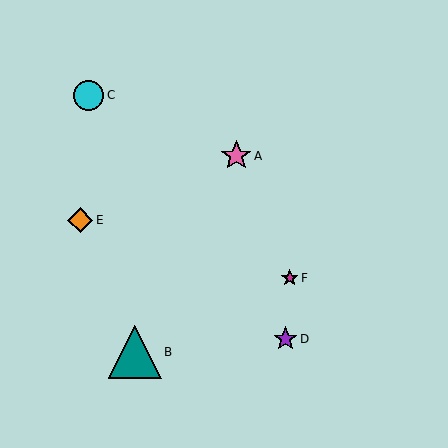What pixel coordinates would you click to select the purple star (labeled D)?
Click at (285, 339) to select the purple star D.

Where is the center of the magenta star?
The center of the magenta star is at (290, 278).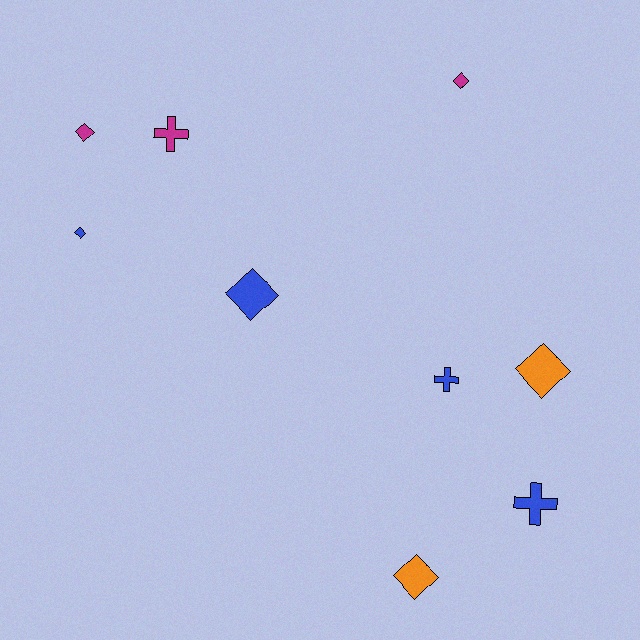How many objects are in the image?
There are 9 objects.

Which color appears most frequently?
Blue, with 4 objects.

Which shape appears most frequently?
Diamond, with 6 objects.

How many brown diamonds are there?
There are no brown diamonds.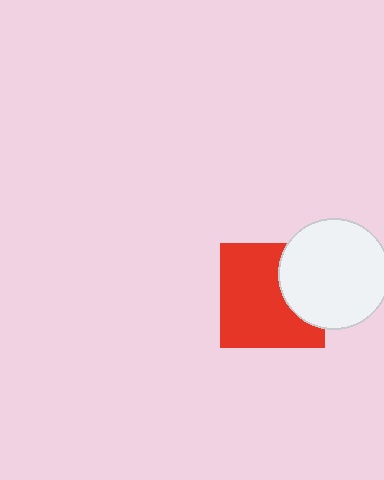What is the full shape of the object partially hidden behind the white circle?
The partially hidden object is a red square.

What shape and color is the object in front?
The object in front is a white circle.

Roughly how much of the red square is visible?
Most of it is visible (roughly 70%).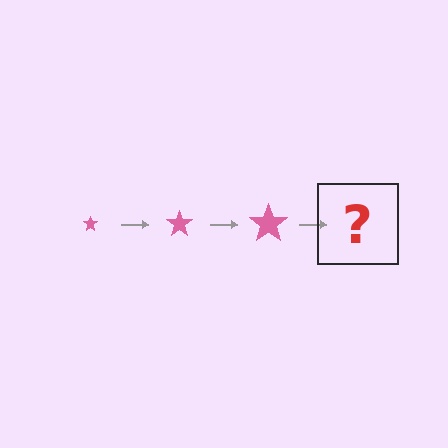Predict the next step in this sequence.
The next step is a pink star, larger than the previous one.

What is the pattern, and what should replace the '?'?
The pattern is that the star gets progressively larger each step. The '?' should be a pink star, larger than the previous one.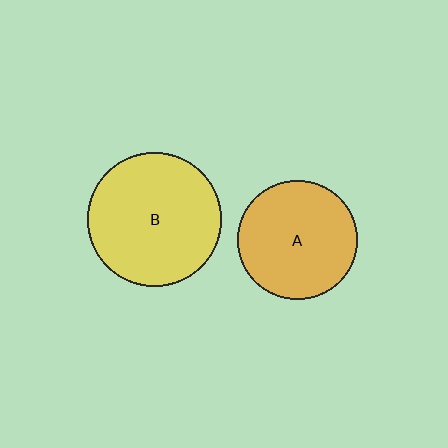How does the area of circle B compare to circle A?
Approximately 1.3 times.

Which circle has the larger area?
Circle B (yellow).